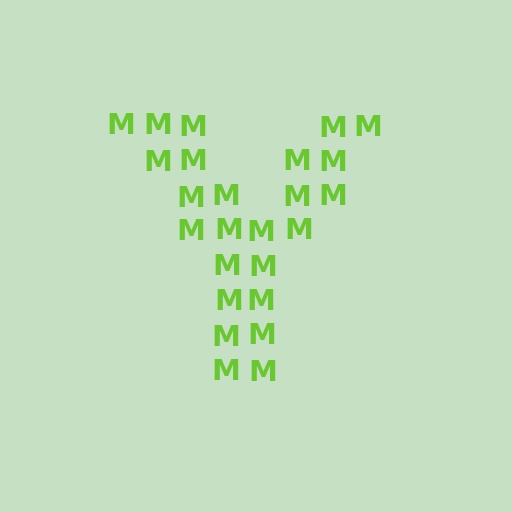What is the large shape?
The large shape is the letter Y.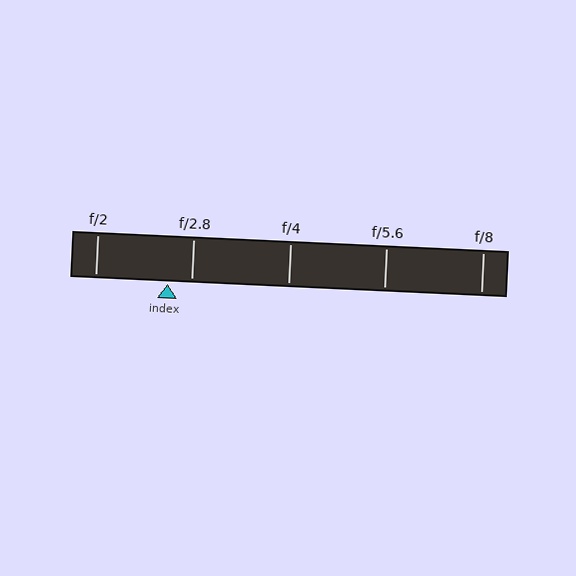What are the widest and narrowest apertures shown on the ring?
The widest aperture shown is f/2 and the narrowest is f/8.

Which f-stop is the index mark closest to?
The index mark is closest to f/2.8.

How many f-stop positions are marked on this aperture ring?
There are 5 f-stop positions marked.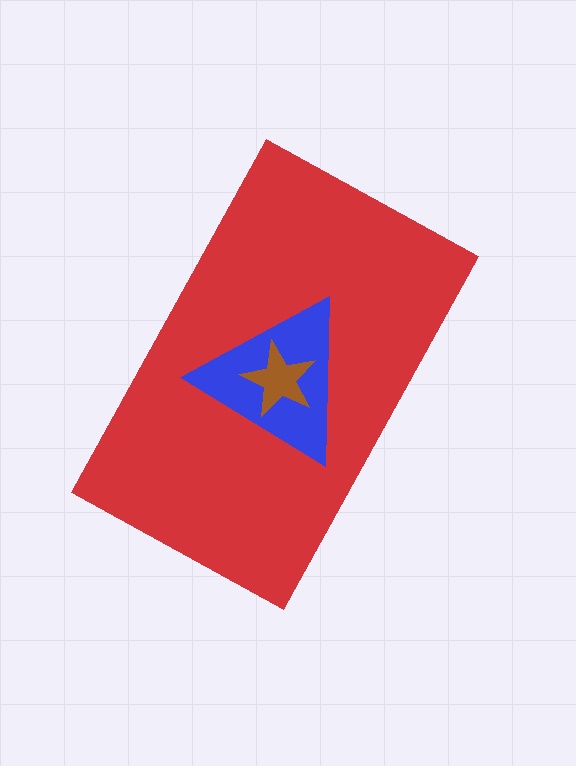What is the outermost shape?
The red rectangle.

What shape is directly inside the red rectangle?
The blue triangle.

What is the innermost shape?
The brown star.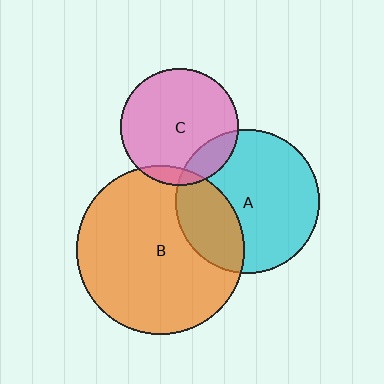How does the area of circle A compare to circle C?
Approximately 1.5 times.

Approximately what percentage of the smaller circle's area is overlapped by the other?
Approximately 30%.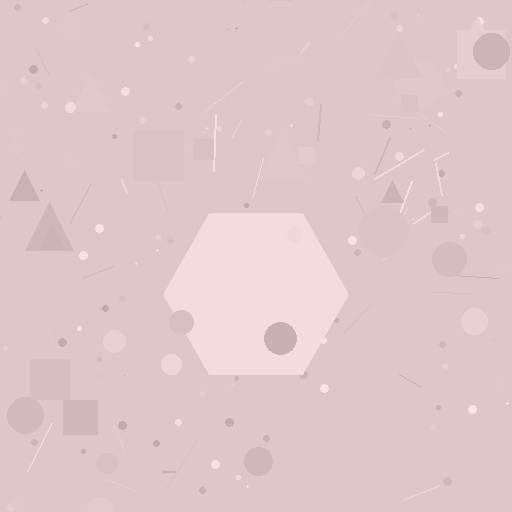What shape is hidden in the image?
A hexagon is hidden in the image.